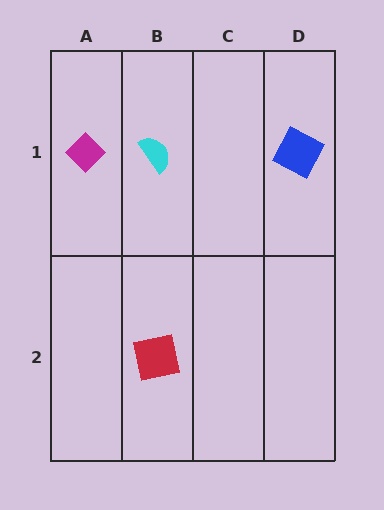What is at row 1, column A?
A magenta diamond.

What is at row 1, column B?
A cyan semicircle.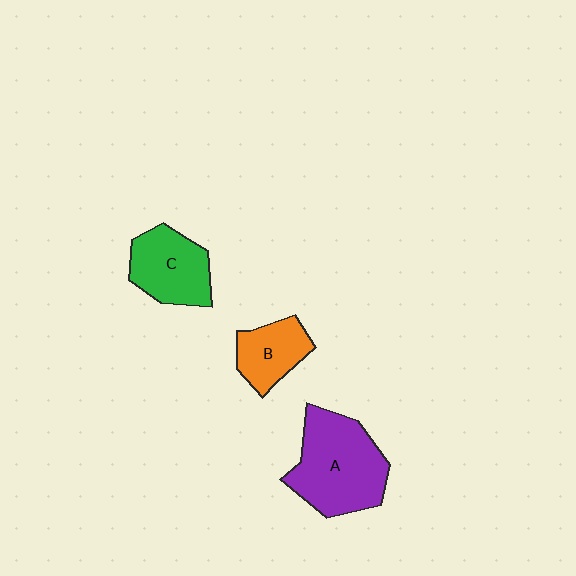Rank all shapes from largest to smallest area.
From largest to smallest: A (purple), C (green), B (orange).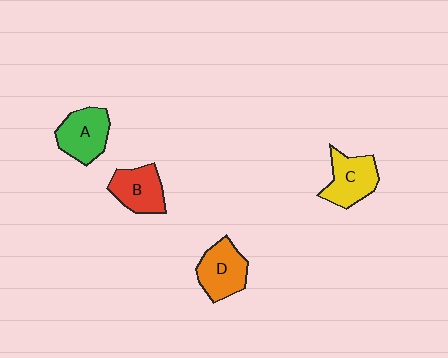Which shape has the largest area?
Shape A (green).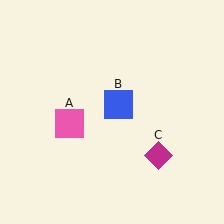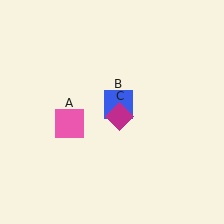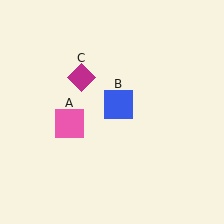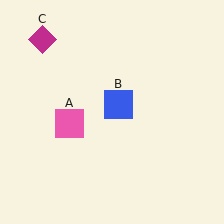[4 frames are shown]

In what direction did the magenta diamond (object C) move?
The magenta diamond (object C) moved up and to the left.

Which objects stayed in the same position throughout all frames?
Pink square (object A) and blue square (object B) remained stationary.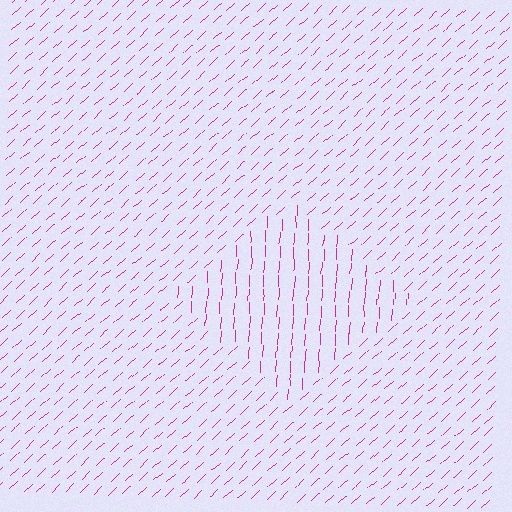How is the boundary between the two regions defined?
The boundary is defined purely by a change in line orientation (approximately 45 degrees difference). All lines are the same color and thickness.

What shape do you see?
I see a diamond.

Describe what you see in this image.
The image is filled with small magenta line segments. A diamond region in the image has lines oriented differently from the surrounding lines, creating a visible texture boundary.